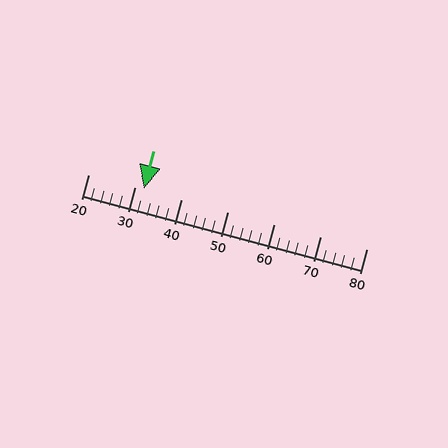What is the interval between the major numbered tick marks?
The major tick marks are spaced 10 units apart.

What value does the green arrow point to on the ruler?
The green arrow points to approximately 32.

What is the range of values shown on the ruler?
The ruler shows values from 20 to 80.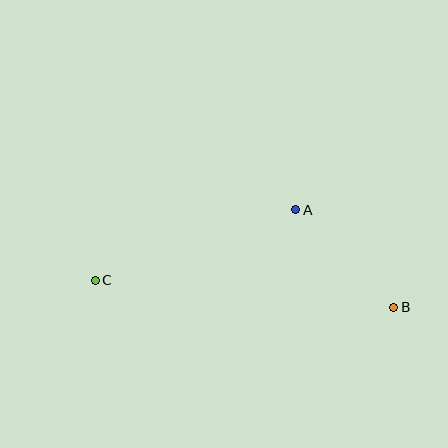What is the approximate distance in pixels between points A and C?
The distance between A and C is approximately 213 pixels.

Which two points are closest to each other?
Points A and B are closest to each other.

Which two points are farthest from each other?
Points B and C are farthest from each other.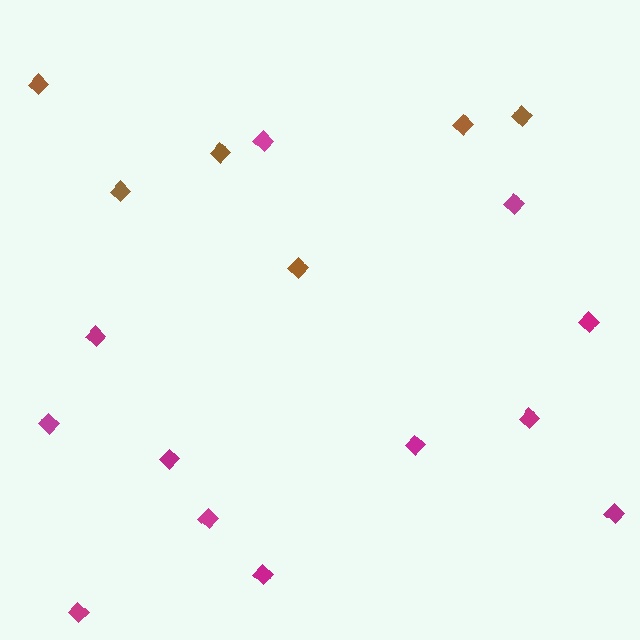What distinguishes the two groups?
There are 2 groups: one group of brown diamonds (6) and one group of magenta diamonds (12).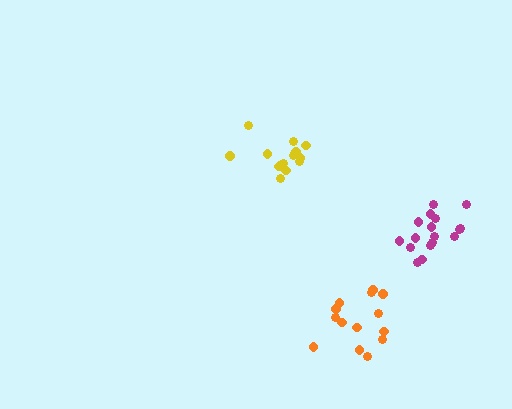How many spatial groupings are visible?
There are 3 spatial groupings.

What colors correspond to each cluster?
The clusters are colored: magenta, yellow, orange.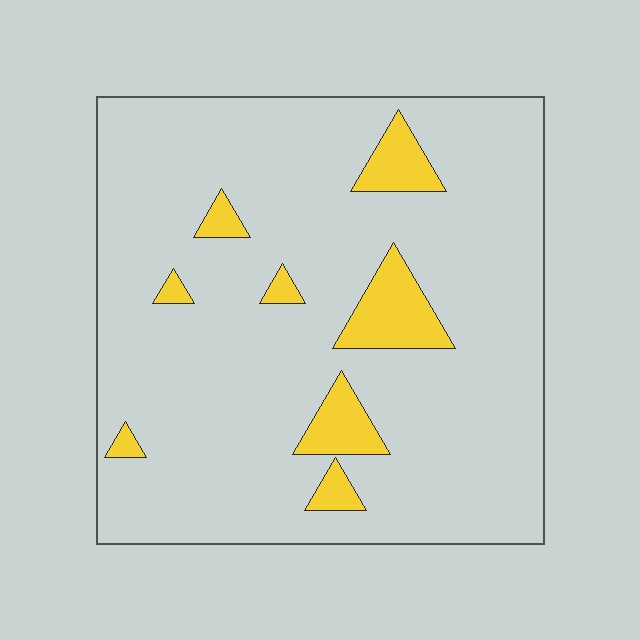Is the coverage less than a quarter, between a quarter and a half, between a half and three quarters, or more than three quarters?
Less than a quarter.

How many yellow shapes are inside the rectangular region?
8.